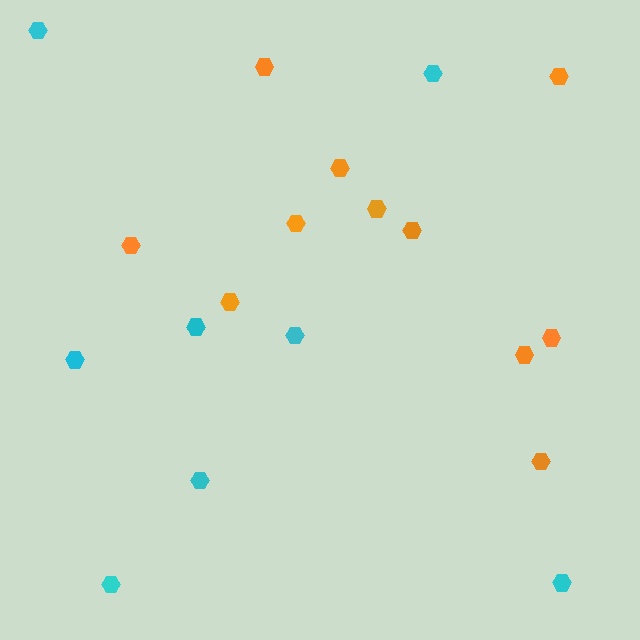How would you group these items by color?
There are 2 groups: one group of cyan hexagons (8) and one group of orange hexagons (11).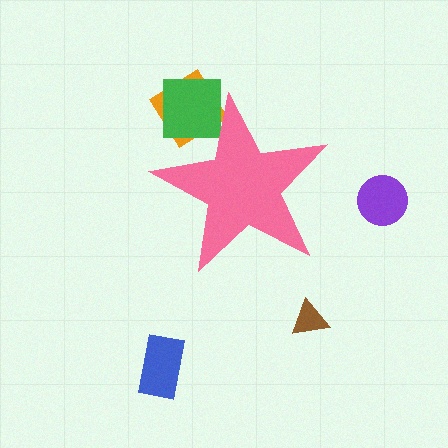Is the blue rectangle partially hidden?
No, the blue rectangle is fully visible.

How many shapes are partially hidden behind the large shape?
2 shapes are partially hidden.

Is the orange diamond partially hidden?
Yes, the orange diamond is partially hidden behind the pink star.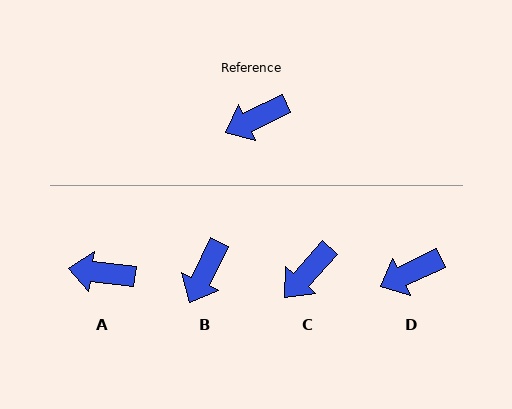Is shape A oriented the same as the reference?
No, it is off by about 33 degrees.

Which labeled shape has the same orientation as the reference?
D.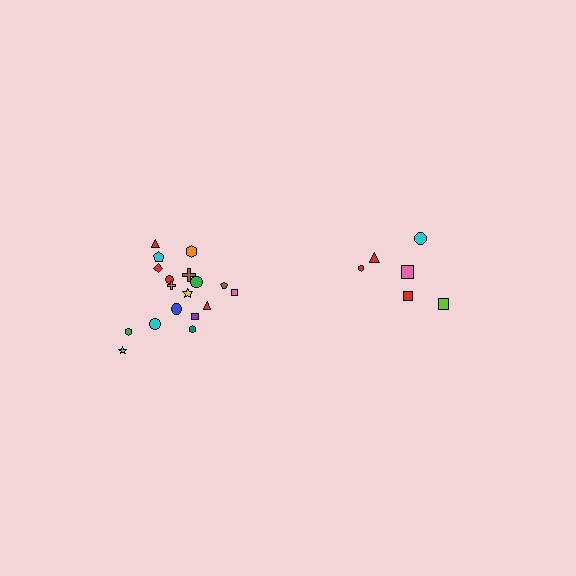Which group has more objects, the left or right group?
The left group.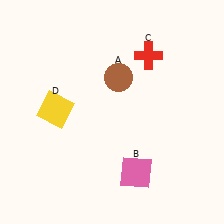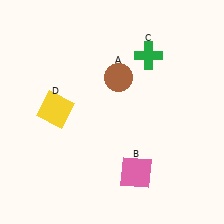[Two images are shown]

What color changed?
The cross (C) changed from red in Image 1 to green in Image 2.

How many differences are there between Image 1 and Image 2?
There is 1 difference between the two images.